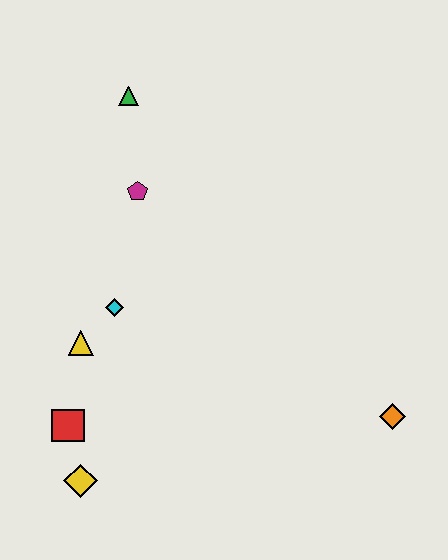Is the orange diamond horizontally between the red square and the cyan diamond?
No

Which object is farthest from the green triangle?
The orange diamond is farthest from the green triangle.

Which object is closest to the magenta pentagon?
The green triangle is closest to the magenta pentagon.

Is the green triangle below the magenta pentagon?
No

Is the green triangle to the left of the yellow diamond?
No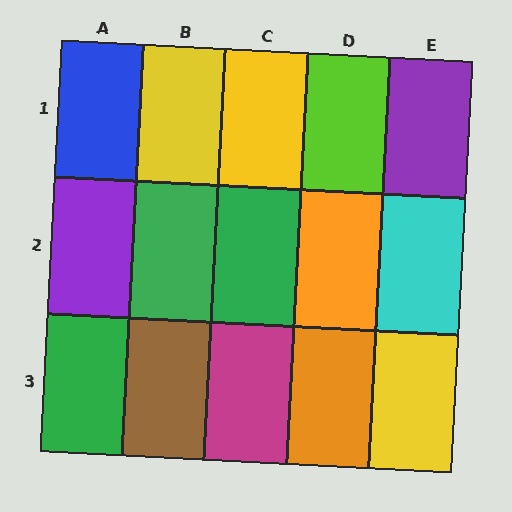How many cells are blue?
1 cell is blue.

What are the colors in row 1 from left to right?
Blue, yellow, yellow, lime, purple.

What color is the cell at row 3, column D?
Orange.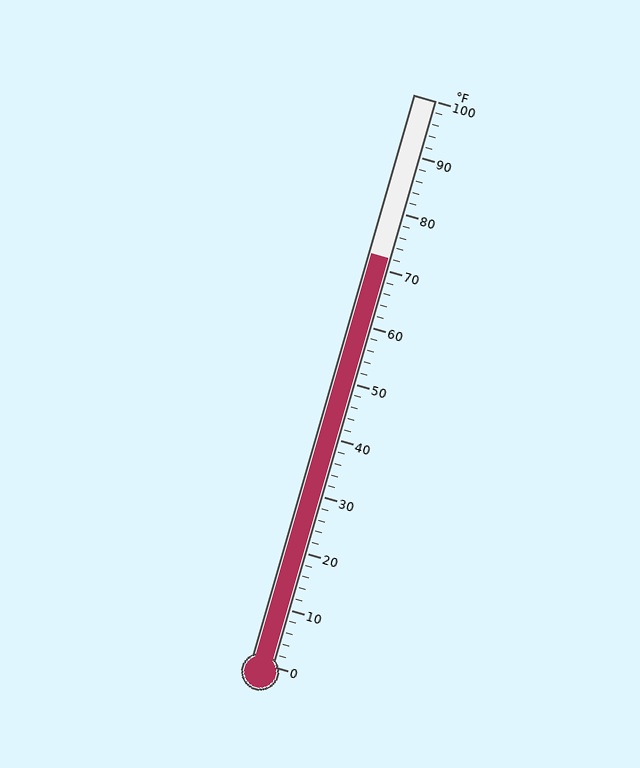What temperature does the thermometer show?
The thermometer shows approximately 72°F.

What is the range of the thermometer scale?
The thermometer scale ranges from 0°F to 100°F.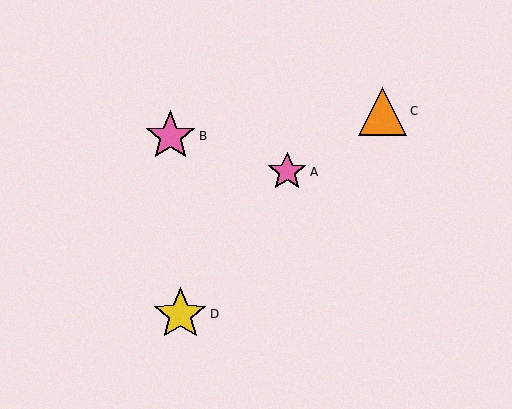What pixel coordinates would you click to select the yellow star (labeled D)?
Click at (180, 314) to select the yellow star D.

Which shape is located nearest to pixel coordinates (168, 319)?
The yellow star (labeled D) at (180, 314) is nearest to that location.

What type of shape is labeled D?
Shape D is a yellow star.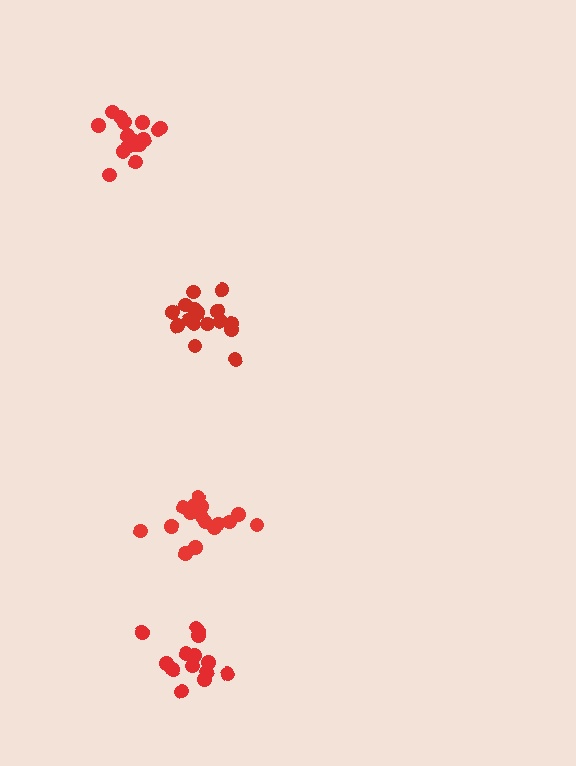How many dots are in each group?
Group 1: 16 dots, Group 2: 16 dots, Group 3: 15 dots, Group 4: 17 dots (64 total).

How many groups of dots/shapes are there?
There are 4 groups.